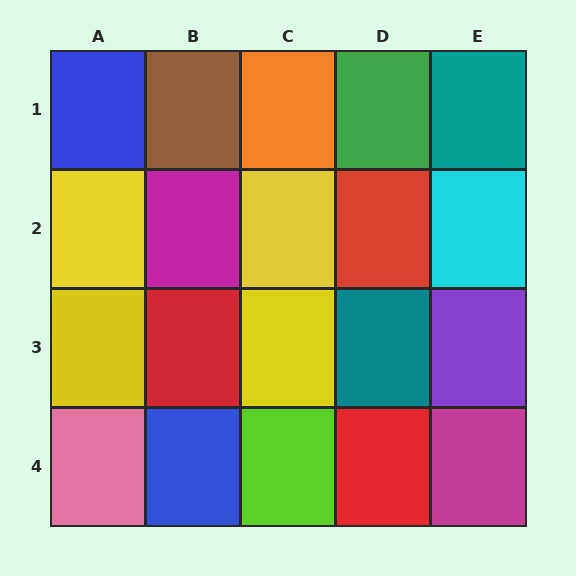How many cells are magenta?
2 cells are magenta.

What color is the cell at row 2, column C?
Yellow.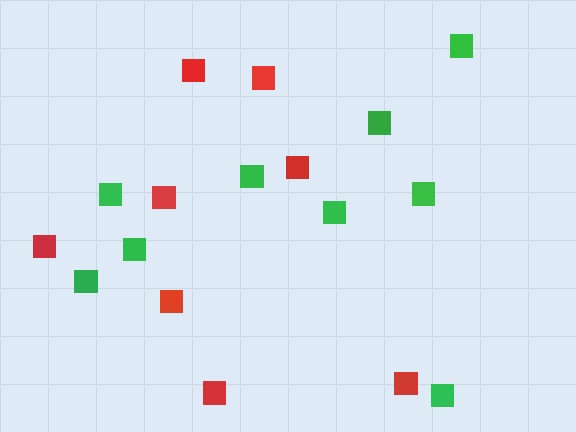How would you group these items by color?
There are 2 groups: one group of red squares (8) and one group of green squares (9).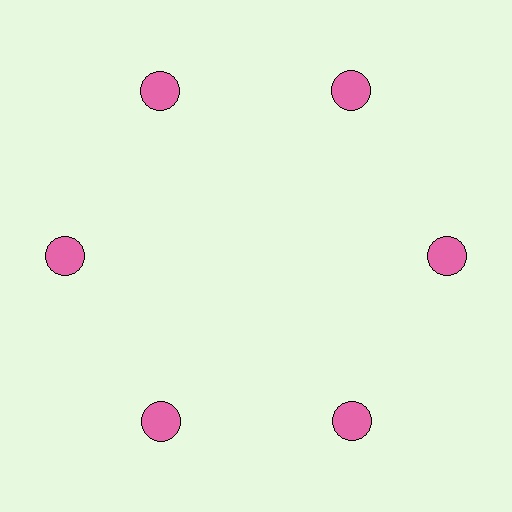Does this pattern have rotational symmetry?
Yes, this pattern has 6-fold rotational symmetry. It looks the same after rotating 60 degrees around the center.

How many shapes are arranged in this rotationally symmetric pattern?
There are 6 shapes, arranged in 6 groups of 1.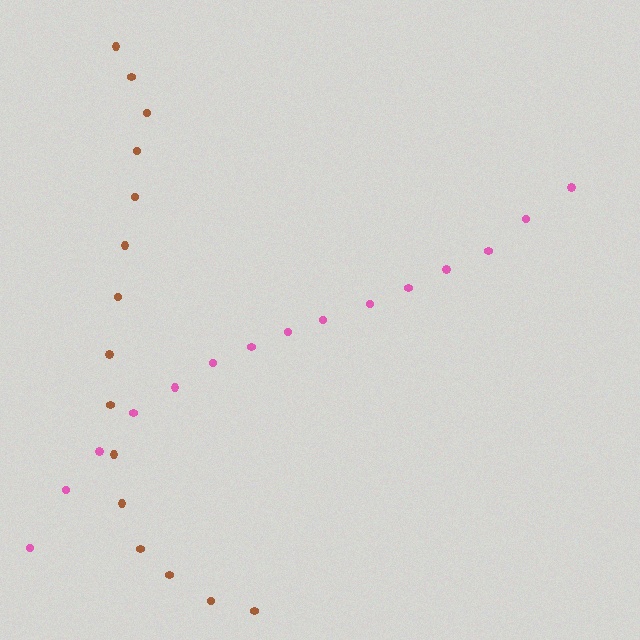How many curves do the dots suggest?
There are 2 distinct paths.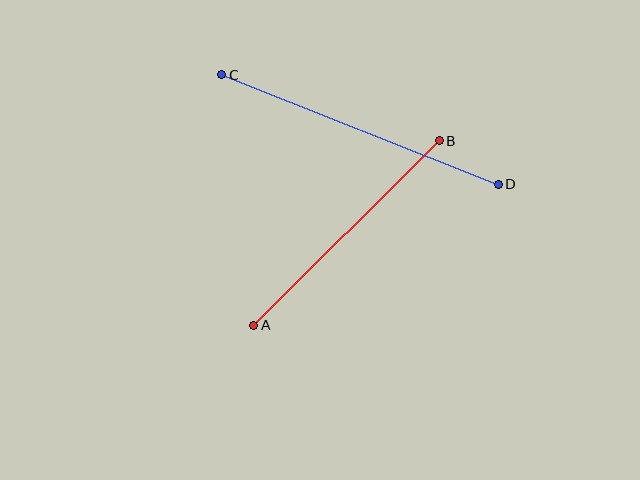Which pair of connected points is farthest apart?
Points C and D are farthest apart.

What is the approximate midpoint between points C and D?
The midpoint is at approximately (360, 129) pixels.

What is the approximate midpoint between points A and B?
The midpoint is at approximately (347, 233) pixels.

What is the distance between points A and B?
The distance is approximately 262 pixels.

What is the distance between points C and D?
The distance is approximately 297 pixels.